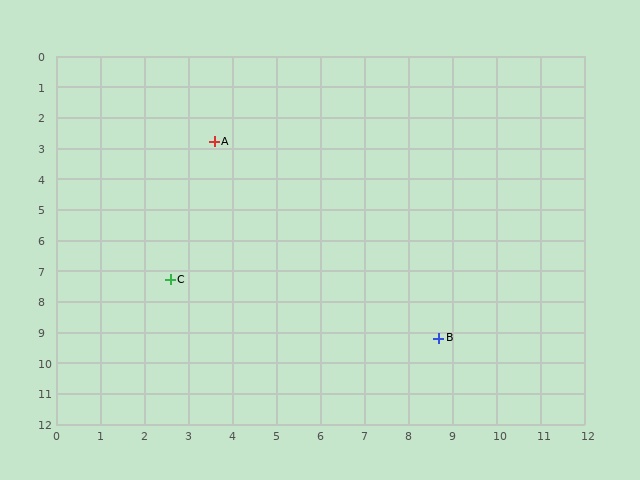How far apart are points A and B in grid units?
Points A and B are about 8.2 grid units apart.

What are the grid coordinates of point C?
Point C is at approximately (2.6, 7.3).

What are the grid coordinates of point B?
Point B is at approximately (8.7, 9.2).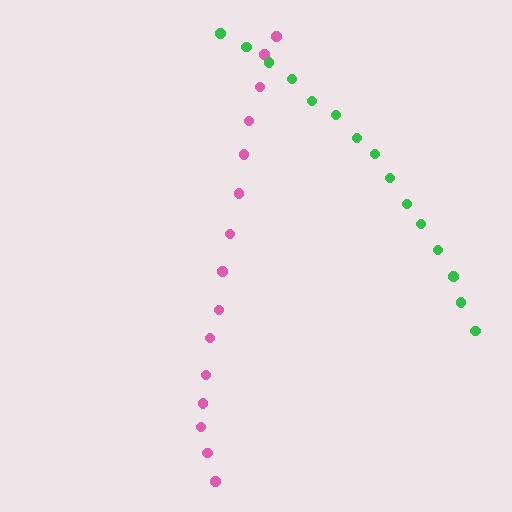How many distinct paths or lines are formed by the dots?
There are 2 distinct paths.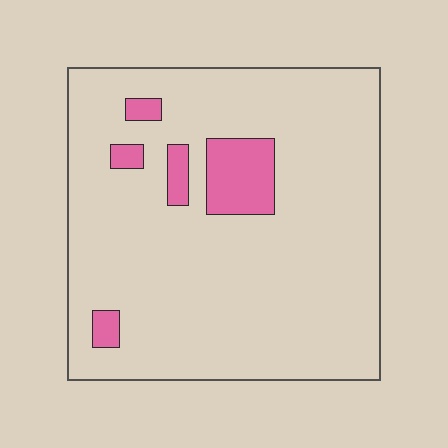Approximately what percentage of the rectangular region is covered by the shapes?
Approximately 10%.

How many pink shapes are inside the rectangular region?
5.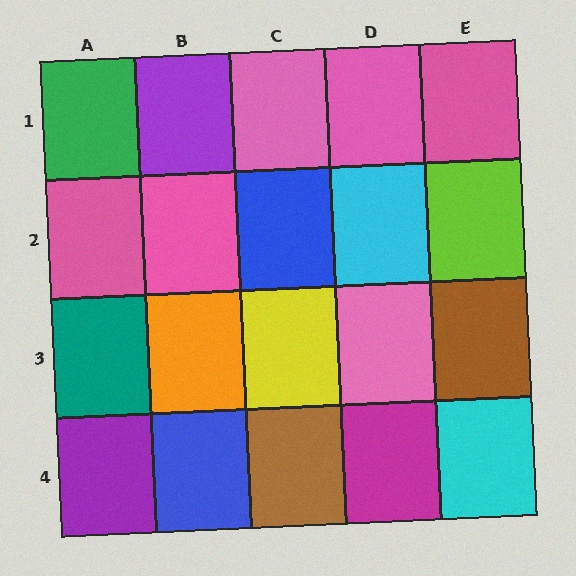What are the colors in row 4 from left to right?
Purple, blue, brown, magenta, cyan.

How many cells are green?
1 cell is green.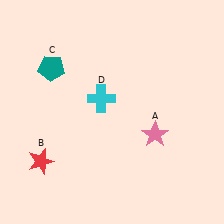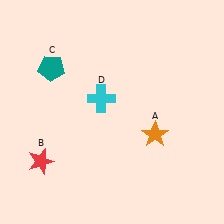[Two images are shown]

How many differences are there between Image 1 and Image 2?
There is 1 difference between the two images.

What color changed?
The star (A) changed from pink in Image 1 to orange in Image 2.